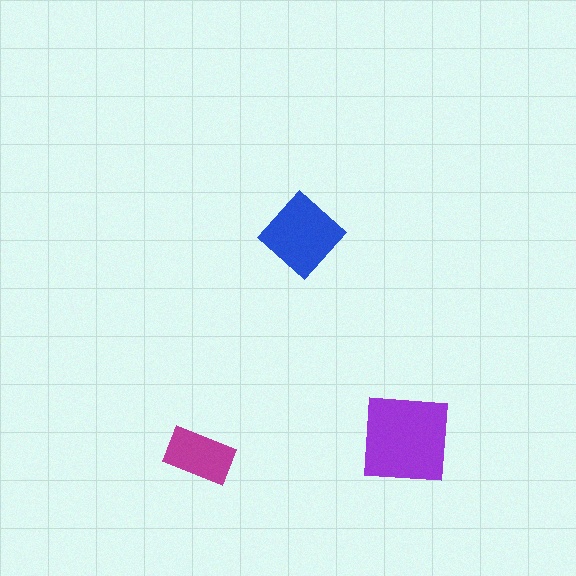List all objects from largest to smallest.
The purple square, the blue diamond, the magenta rectangle.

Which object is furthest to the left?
The magenta rectangle is leftmost.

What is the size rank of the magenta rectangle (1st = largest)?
3rd.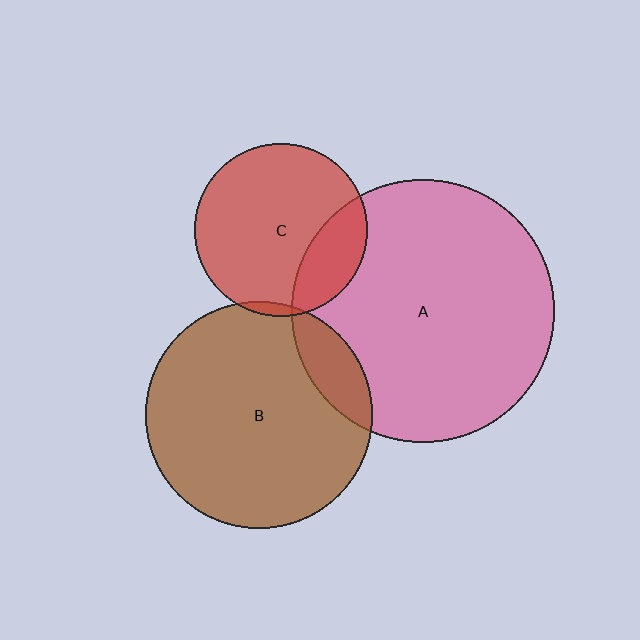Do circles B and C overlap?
Yes.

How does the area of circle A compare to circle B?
Approximately 1.3 times.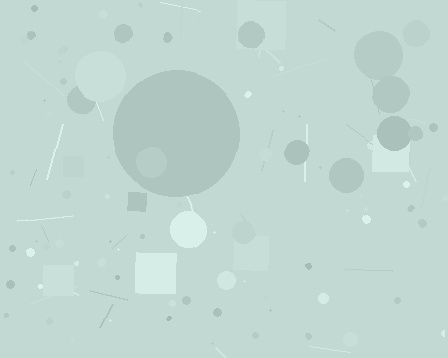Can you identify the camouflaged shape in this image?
The camouflaged shape is a circle.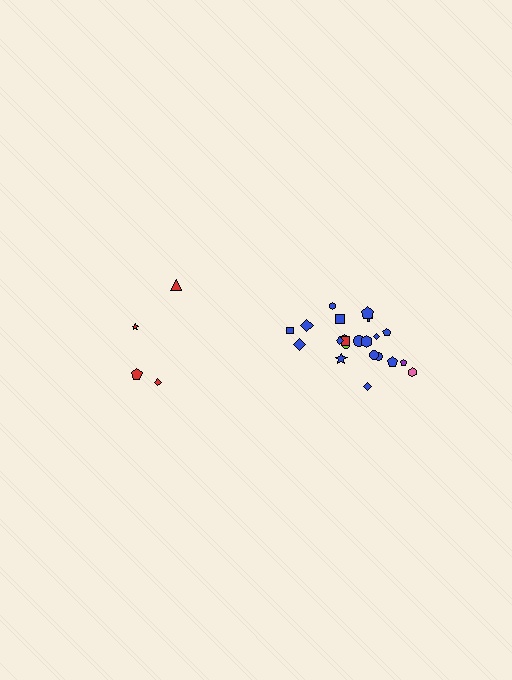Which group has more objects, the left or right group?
The right group.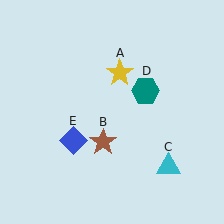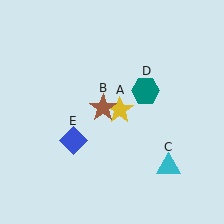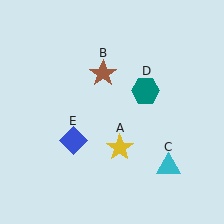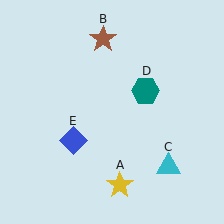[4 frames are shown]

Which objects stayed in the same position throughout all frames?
Cyan triangle (object C) and teal hexagon (object D) and blue diamond (object E) remained stationary.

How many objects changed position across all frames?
2 objects changed position: yellow star (object A), brown star (object B).